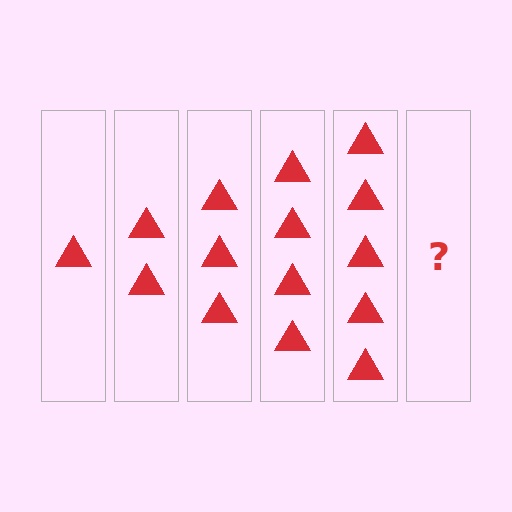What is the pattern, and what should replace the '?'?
The pattern is that each step adds one more triangle. The '?' should be 6 triangles.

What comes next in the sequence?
The next element should be 6 triangles.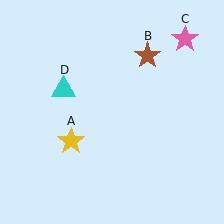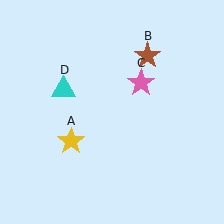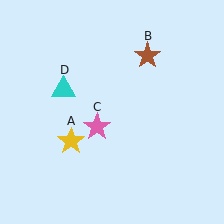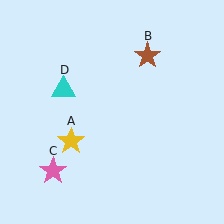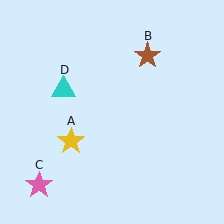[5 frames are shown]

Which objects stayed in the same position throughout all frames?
Yellow star (object A) and brown star (object B) and cyan triangle (object D) remained stationary.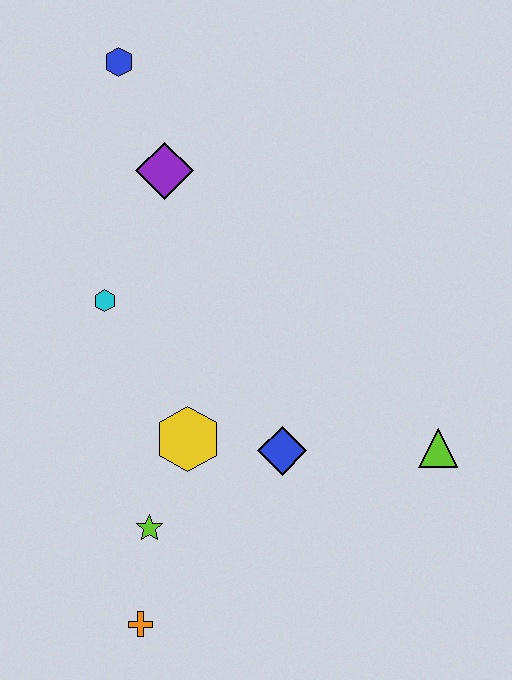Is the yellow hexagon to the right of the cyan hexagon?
Yes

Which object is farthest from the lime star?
The blue hexagon is farthest from the lime star.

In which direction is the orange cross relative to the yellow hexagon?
The orange cross is below the yellow hexagon.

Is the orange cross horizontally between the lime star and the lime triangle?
No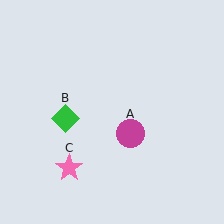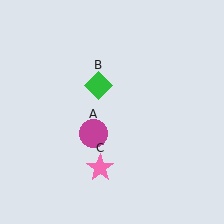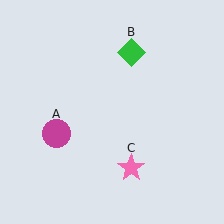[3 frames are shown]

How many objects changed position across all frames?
3 objects changed position: magenta circle (object A), green diamond (object B), pink star (object C).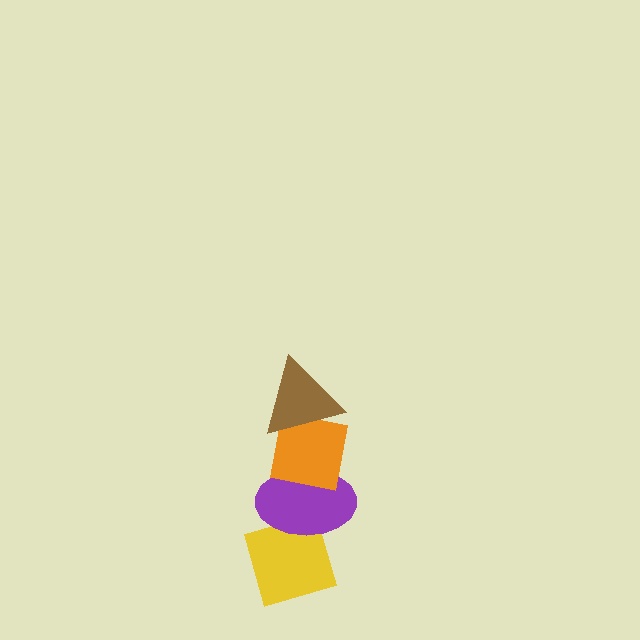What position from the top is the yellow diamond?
The yellow diamond is 4th from the top.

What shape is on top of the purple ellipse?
The orange square is on top of the purple ellipse.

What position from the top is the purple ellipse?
The purple ellipse is 3rd from the top.